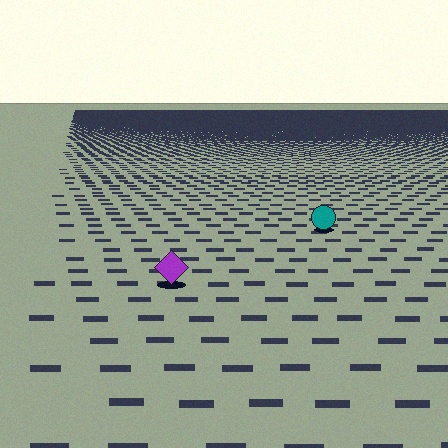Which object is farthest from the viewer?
The teal circle is farthest from the viewer. It appears smaller and the ground texture around it is denser.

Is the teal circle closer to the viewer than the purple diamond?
No. The purple diamond is closer — you can tell from the texture gradient: the ground texture is coarser near it.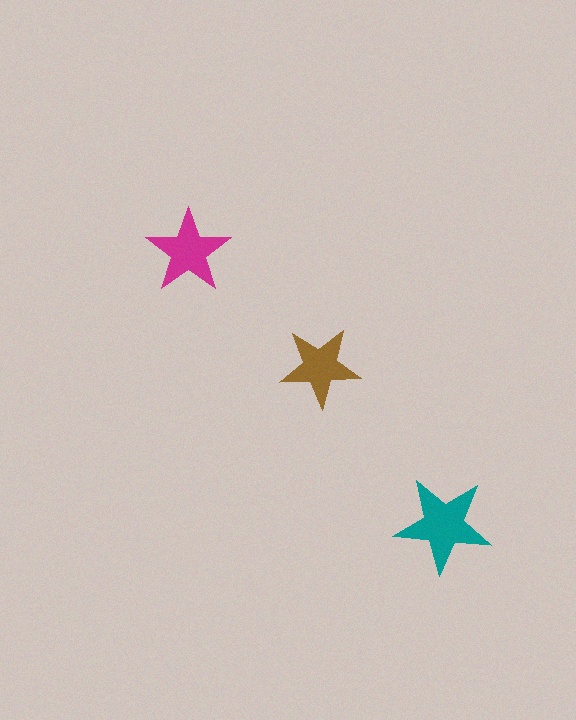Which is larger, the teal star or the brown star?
The teal one.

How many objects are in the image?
There are 3 objects in the image.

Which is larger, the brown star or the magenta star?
The magenta one.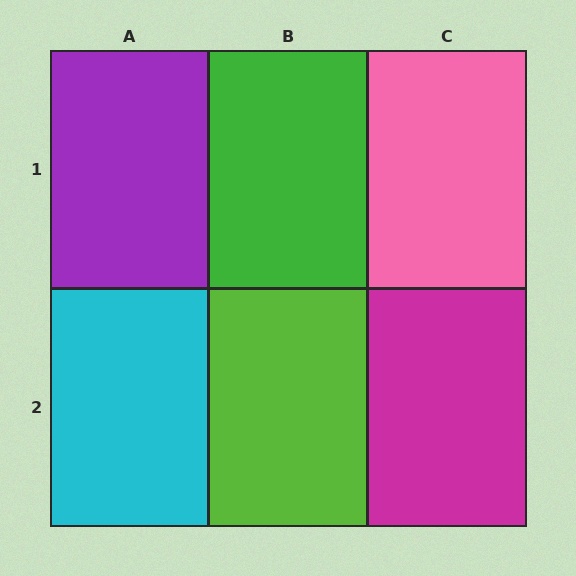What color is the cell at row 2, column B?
Lime.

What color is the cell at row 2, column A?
Cyan.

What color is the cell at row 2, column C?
Magenta.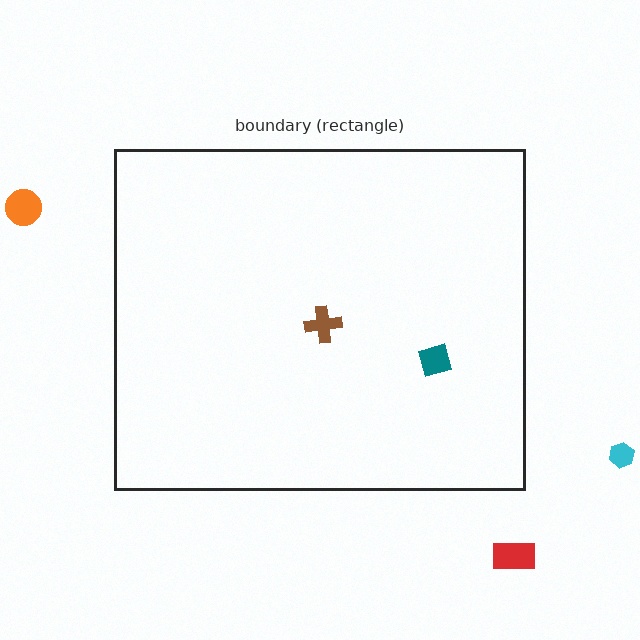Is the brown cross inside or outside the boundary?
Inside.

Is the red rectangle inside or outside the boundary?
Outside.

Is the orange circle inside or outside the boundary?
Outside.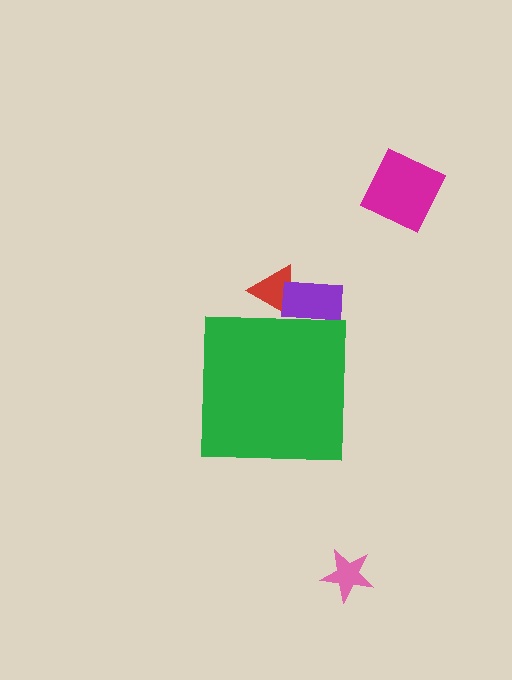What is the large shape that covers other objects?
A green square.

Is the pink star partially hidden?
No, the pink star is fully visible.